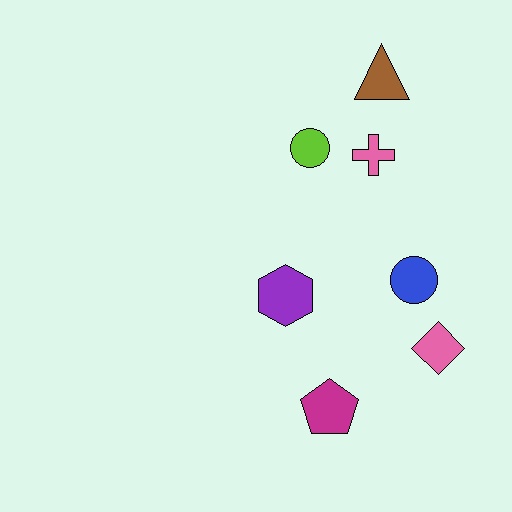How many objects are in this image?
There are 7 objects.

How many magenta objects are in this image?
There is 1 magenta object.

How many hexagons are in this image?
There is 1 hexagon.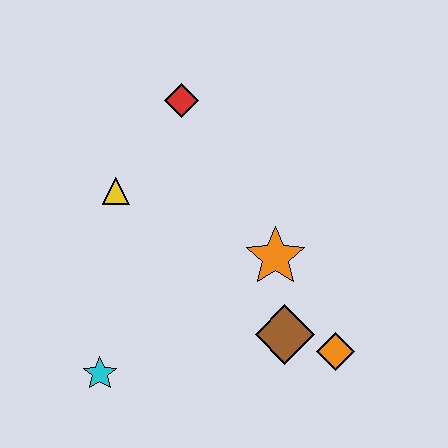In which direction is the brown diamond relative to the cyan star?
The brown diamond is to the right of the cyan star.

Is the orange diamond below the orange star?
Yes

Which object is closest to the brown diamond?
The orange diamond is closest to the brown diamond.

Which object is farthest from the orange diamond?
The red diamond is farthest from the orange diamond.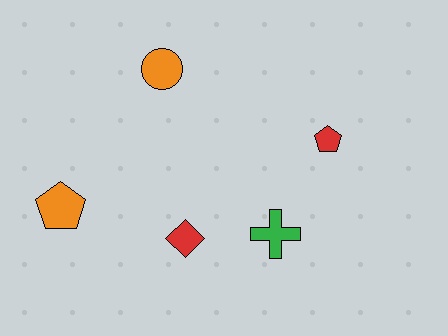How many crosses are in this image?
There is 1 cross.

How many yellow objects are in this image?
There are no yellow objects.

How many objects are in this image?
There are 5 objects.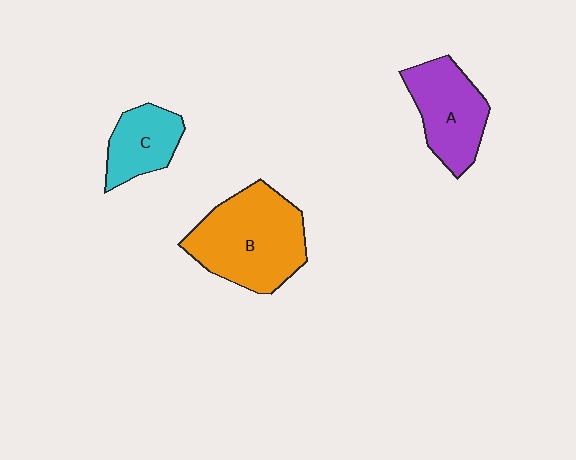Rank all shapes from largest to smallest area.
From largest to smallest: B (orange), A (purple), C (cyan).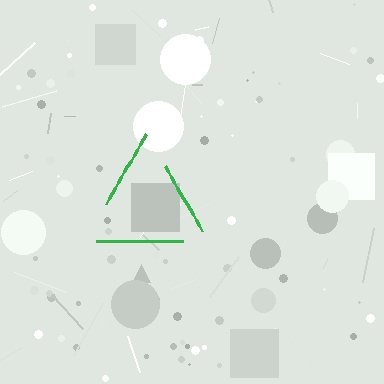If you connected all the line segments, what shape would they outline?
They would outline a triangle.